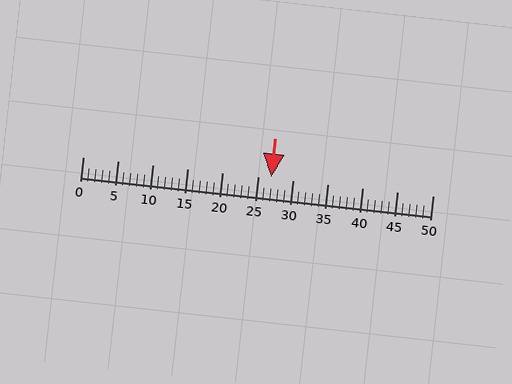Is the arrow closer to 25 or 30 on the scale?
The arrow is closer to 25.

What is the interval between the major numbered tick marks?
The major tick marks are spaced 5 units apart.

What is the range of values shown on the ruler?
The ruler shows values from 0 to 50.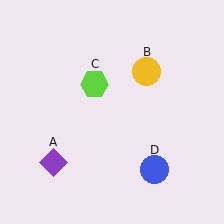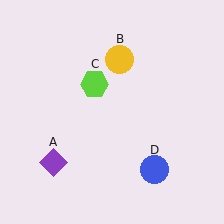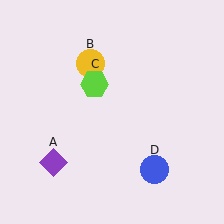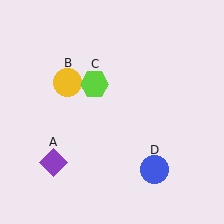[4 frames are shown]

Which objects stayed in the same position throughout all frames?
Purple diamond (object A) and lime hexagon (object C) and blue circle (object D) remained stationary.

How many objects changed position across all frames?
1 object changed position: yellow circle (object B).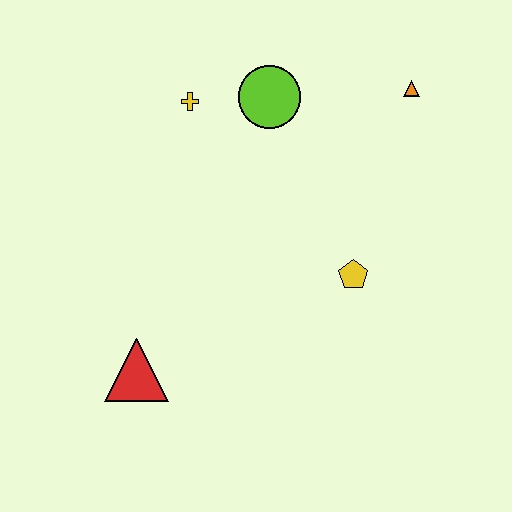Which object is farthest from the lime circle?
The red triangle is farthest from the lime circle.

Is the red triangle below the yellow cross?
Yes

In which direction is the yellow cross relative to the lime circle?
The yellow cross is to the left of the lime circle.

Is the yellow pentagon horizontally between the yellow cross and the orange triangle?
Yes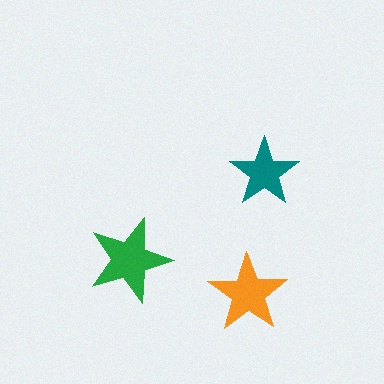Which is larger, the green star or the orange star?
The green one.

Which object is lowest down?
The orange star is bottommost.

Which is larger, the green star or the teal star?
The green one.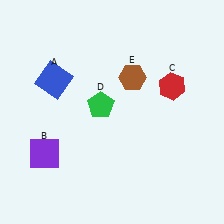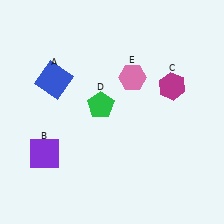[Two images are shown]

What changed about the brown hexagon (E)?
In Image 1, E is brown. In Image 2, it changed to pink.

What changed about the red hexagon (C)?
In Image 1, C is red. In Image 2, it changed to magenta.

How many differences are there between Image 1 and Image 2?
There are 2 differences between the two images.